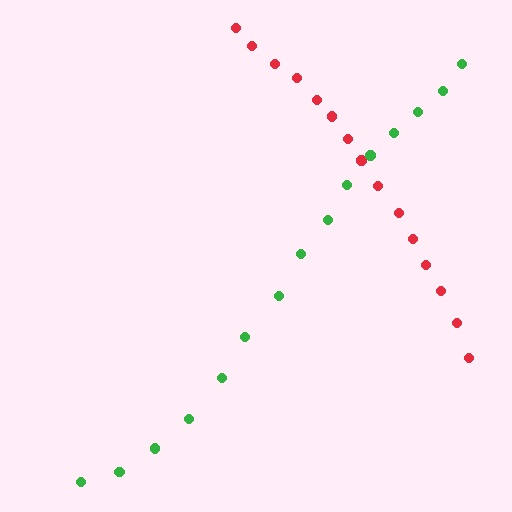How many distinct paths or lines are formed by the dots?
There are 2 distinct paths.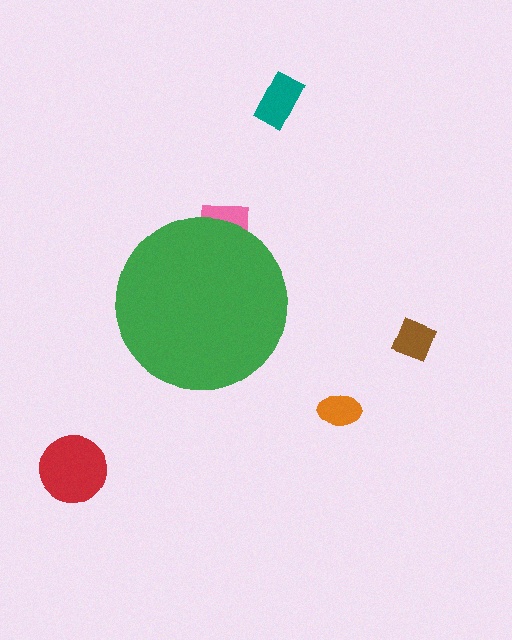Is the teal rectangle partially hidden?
No, the teal rectangle is fully visible.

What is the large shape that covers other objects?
A green circle.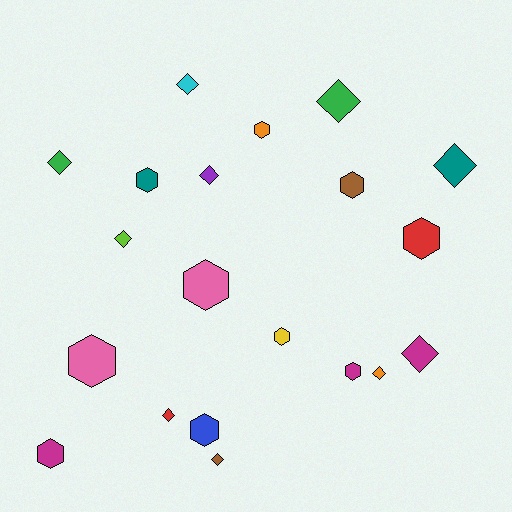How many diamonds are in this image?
There are 10 diamonds.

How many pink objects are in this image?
There are 2 pink objects.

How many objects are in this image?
There are 20 objects.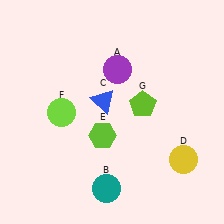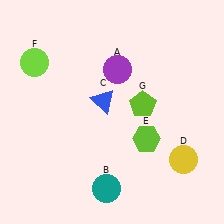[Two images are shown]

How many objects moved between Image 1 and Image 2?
2 objects moved between the two images.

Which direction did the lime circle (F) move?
The lime circle (F) moved up.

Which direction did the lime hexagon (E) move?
The lime hexagon (E) moved right.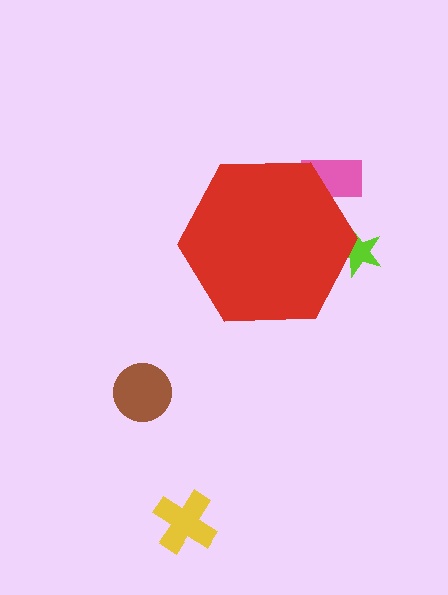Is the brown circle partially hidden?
No, the brown circle is fully visible.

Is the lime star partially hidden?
Yes, the lime star is partially hidden behind the red hexagon.